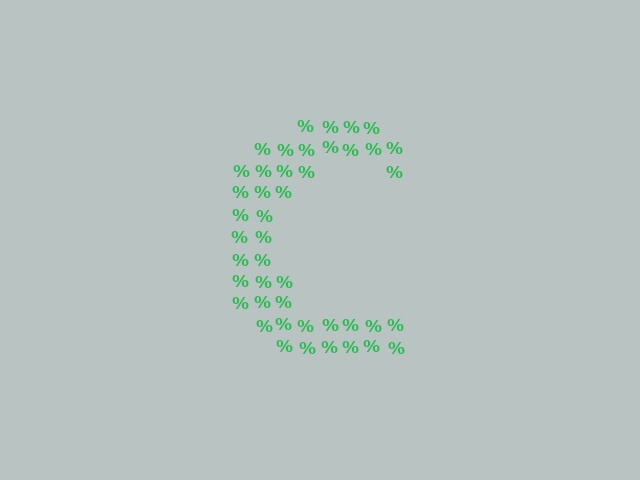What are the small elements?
The small elements are percent signs.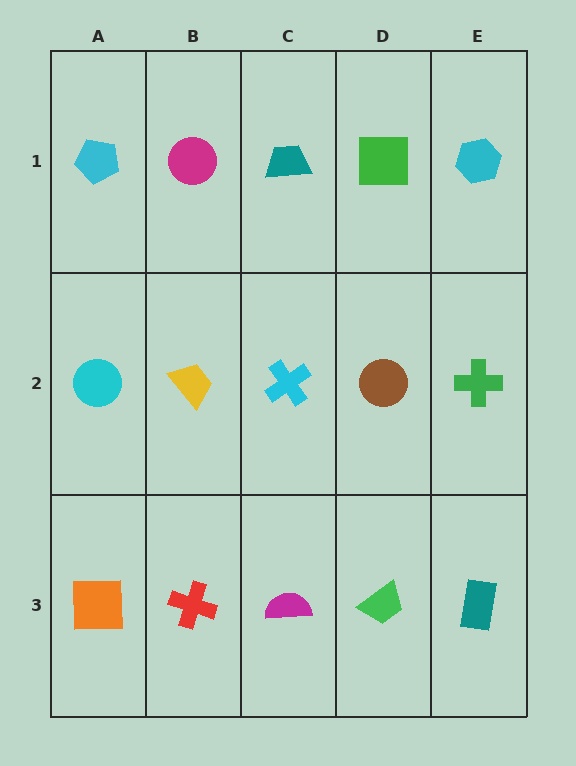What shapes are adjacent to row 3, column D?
A brown circle (row 2, column D), a magenta semicircle (row 3, column C), a teal rectangle (row 3, column E).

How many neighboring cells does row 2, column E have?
3.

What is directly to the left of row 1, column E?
A green square.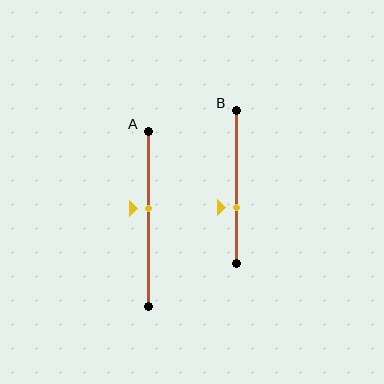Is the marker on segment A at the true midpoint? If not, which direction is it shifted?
No, the marker on segment A is shifted upward by about 6% of the segment length.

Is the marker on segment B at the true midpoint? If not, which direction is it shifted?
No, the marker on segment B is shifted downward by about 13% of the segment length.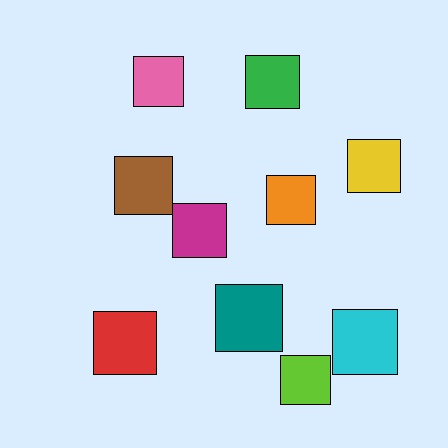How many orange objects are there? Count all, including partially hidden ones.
There is 1 orange object.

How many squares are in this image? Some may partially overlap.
There are 10 squares.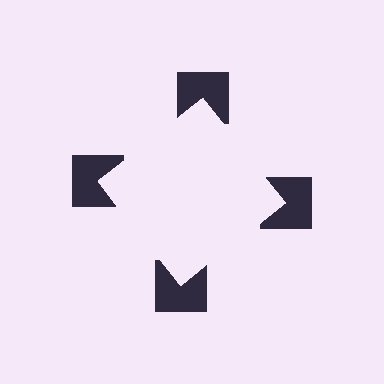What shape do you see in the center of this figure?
An illusory square — its edges are inferred from the aligned wedge cuts in the notched squares, not physically drawn.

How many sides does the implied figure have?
4 sides.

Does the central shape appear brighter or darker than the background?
It typically appears slightly brighter than the background, even though no actual brightness change is drawn.